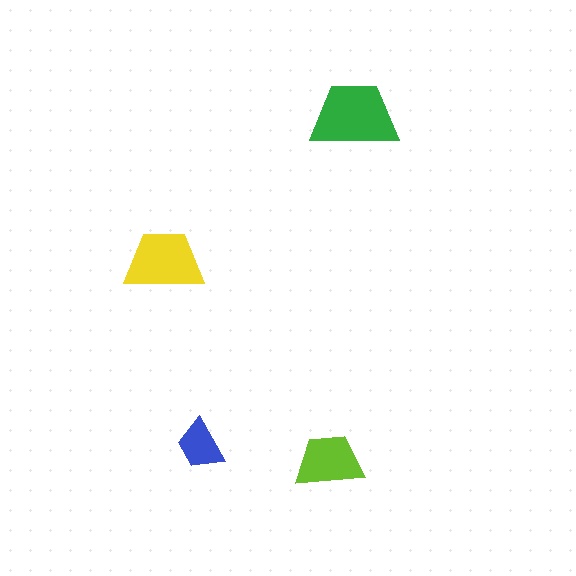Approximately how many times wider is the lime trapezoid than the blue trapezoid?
About 1.5 times wider.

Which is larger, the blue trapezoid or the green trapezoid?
The green one.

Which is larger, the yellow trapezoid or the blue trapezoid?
The yellow one.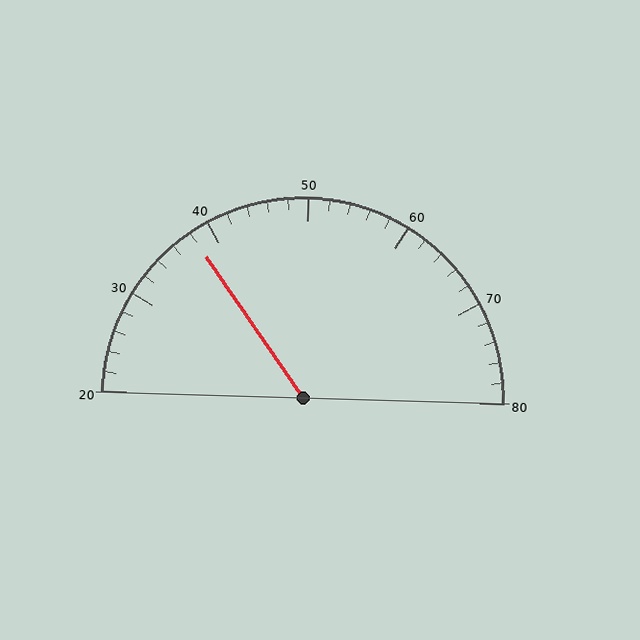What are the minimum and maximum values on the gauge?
The gauge ranges from 20 to 80.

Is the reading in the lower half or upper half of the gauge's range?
The reading is in the lower half of the range (20 to 80).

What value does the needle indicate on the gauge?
The needle indicates approximately 38.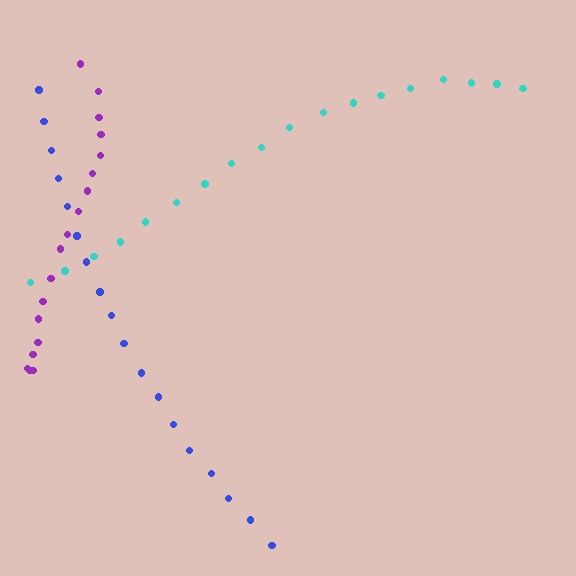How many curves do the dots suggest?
There are 3 distinct paths.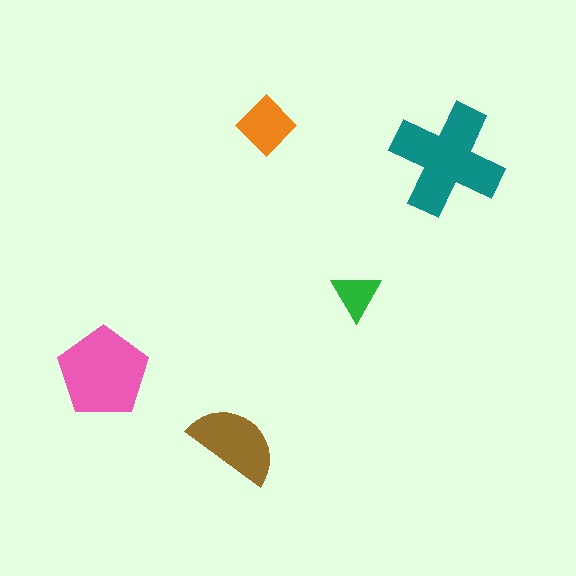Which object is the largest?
The teal cross.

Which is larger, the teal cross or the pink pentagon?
The teal cross.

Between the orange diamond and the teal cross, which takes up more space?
The teal cross.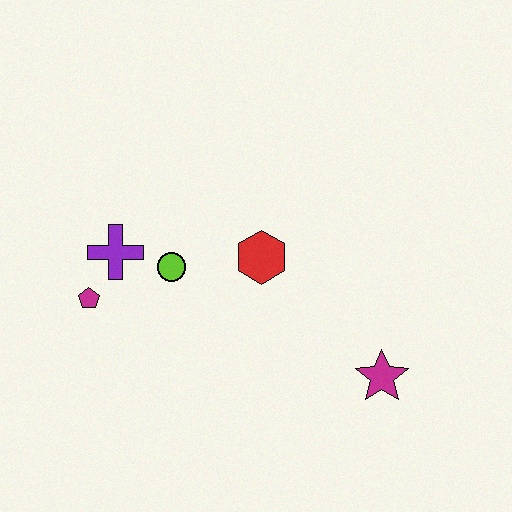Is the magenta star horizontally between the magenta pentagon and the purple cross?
No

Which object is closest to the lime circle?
The purple cross is closest to the lime circle.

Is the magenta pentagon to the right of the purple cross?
No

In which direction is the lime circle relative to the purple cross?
The lime circle is to the right of the purple cross.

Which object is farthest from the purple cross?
The magenta star is farthest from the purple cross.